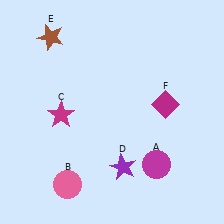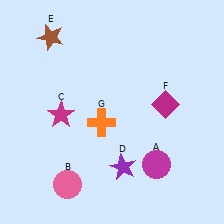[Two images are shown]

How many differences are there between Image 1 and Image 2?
There is 1 difference between the two images.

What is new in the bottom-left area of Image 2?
An orange cross (G) was added in the bottom-left area of Image 2.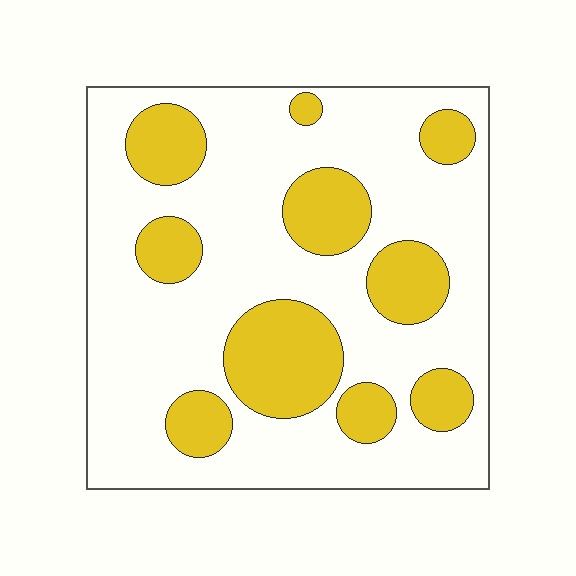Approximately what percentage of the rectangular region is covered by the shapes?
Approximately 30%.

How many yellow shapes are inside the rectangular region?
10.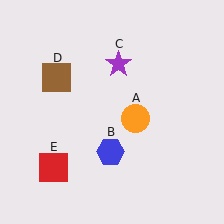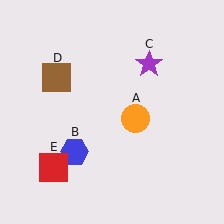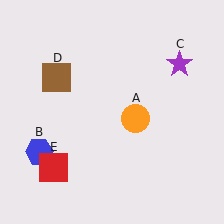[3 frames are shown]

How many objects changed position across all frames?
2 objects changed position: blue hexagon (object B), purple star (object C).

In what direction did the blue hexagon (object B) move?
The blue hexagon (object B) moved left.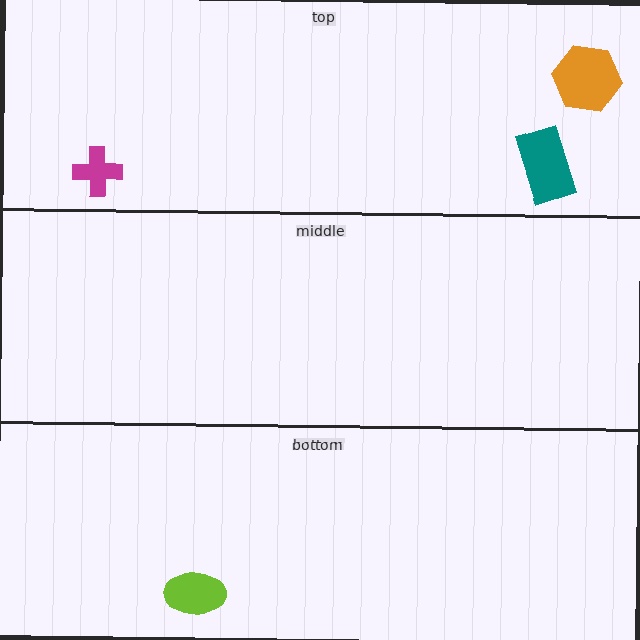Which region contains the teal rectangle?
The top region.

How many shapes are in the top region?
3.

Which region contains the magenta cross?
The top region.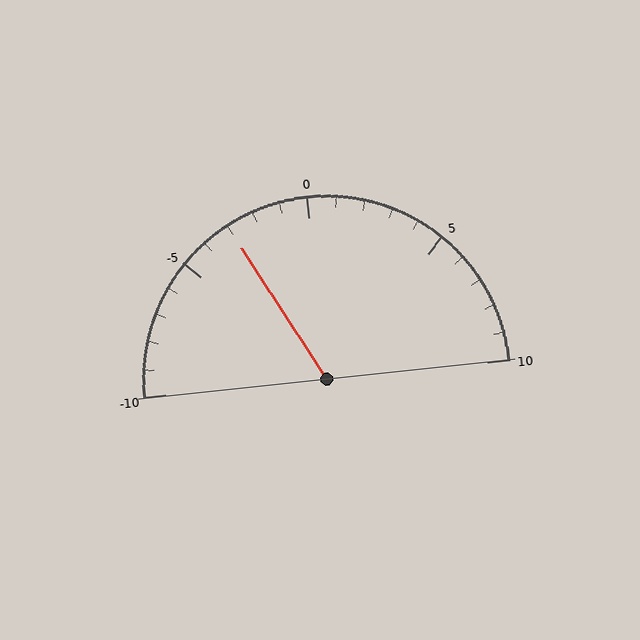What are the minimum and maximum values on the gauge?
The gauge ranges from -10 to 10.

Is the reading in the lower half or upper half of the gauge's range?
The reading is in the lower half of the range (-10 to 10).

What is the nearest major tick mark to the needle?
The nearest major tick mark is -5.